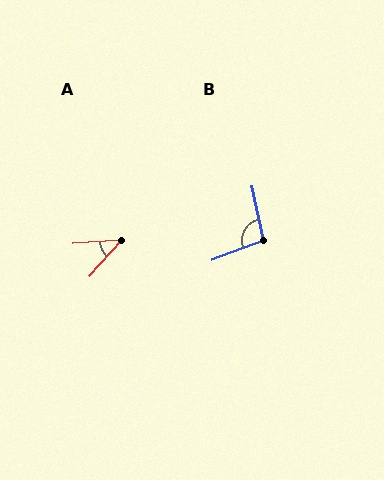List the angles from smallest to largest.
A (44°), B (98°).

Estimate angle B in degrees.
Approximately 98 degrees.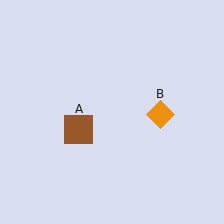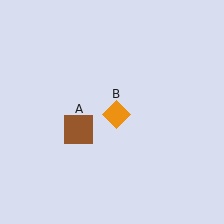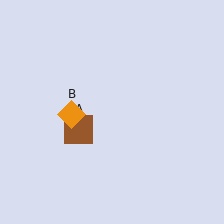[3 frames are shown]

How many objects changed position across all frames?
1 object changed position: orange diamond (object B).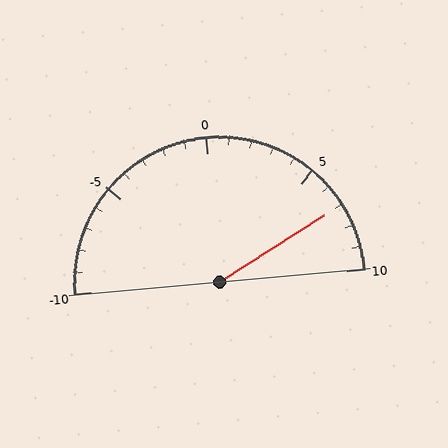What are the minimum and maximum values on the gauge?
The gauge ranges from -10 to 10.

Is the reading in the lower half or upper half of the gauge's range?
The reading is in the upper half of the range (-10 to 10).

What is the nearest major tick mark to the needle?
The nearest major tick mark is 5.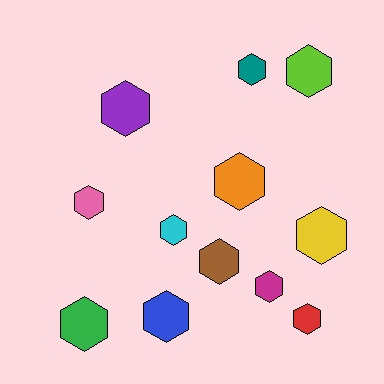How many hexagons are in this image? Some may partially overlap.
There are 12 hexagons.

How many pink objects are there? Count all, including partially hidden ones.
There is 1 pink object.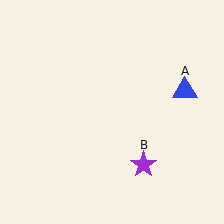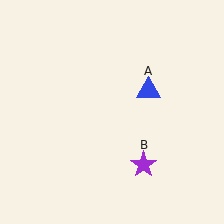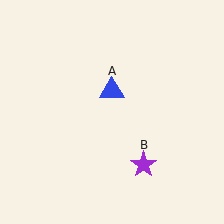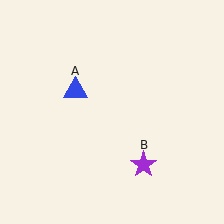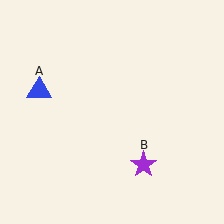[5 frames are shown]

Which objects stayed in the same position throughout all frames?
Purple star (object B) remained stationary.